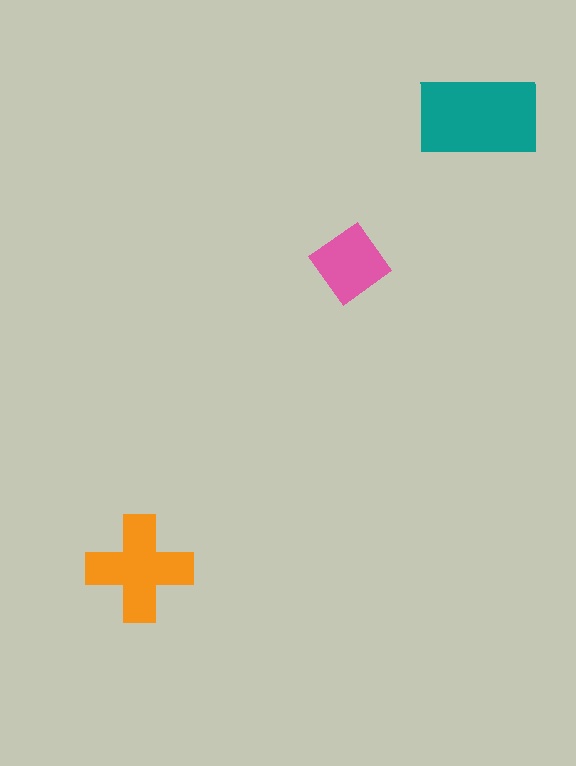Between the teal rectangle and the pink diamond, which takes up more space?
The teal rectangle.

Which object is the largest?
The teal rectangle.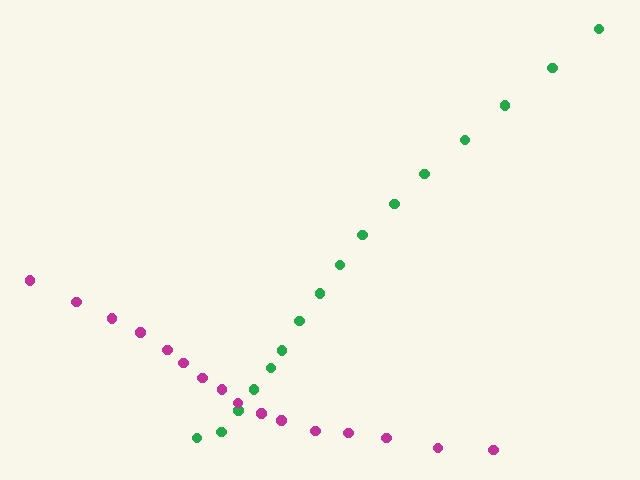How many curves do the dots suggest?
There are 2 distinct paths.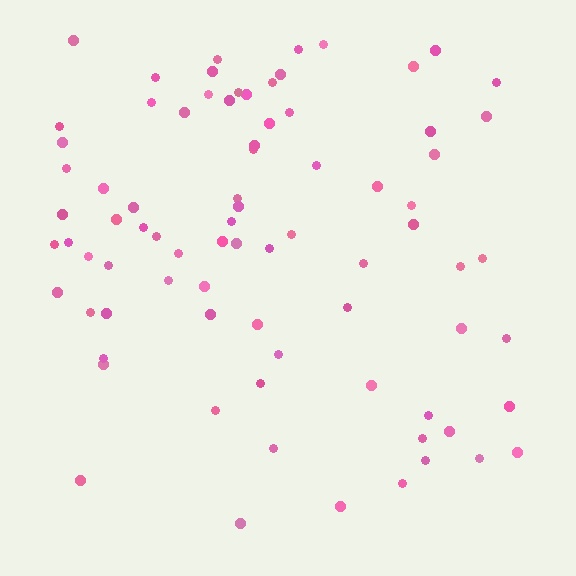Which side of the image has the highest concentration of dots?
The top.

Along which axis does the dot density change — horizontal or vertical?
Vertical.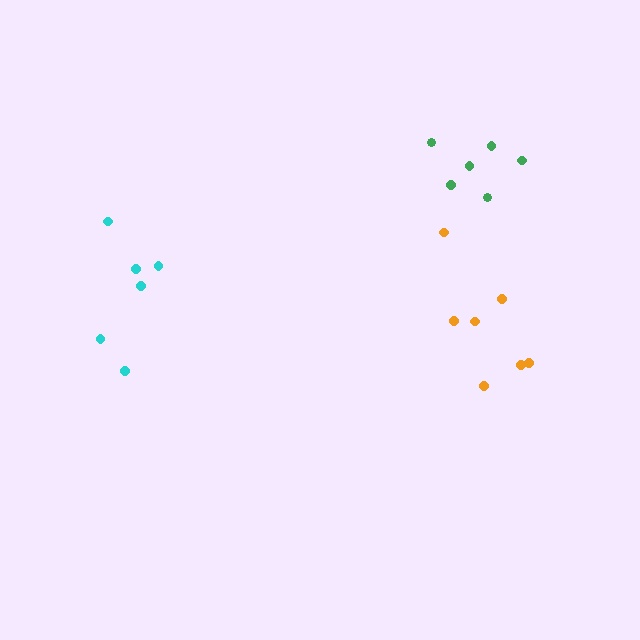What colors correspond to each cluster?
The clusters are colored: cyan, orange, green.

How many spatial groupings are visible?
There are 3 spatial groupings.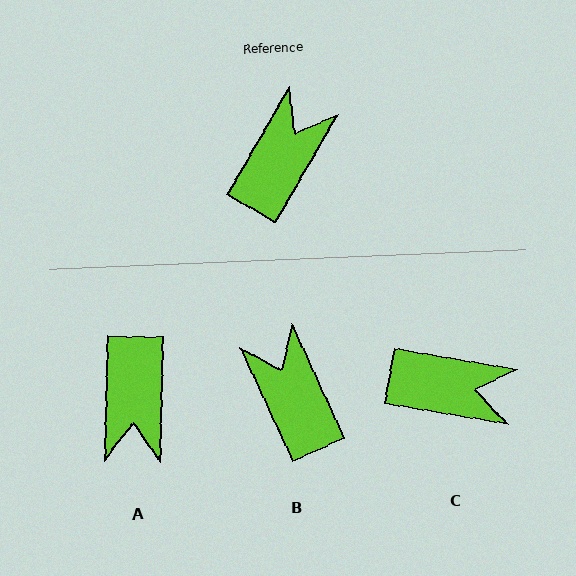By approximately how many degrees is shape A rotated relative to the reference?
Approximately 151 degrees clockwise.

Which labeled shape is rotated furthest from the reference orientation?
A, about 151 degrees away.